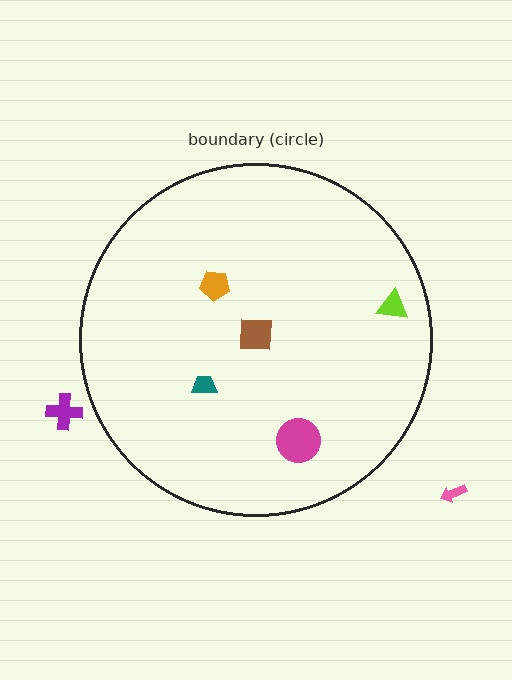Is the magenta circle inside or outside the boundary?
Inside.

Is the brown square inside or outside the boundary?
Inside.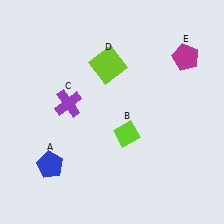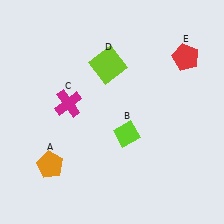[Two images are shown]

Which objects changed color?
A changed from blue to orange. C changed from purple to magenta. E changed from magenta to red.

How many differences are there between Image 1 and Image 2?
There are 3 differences between the two images.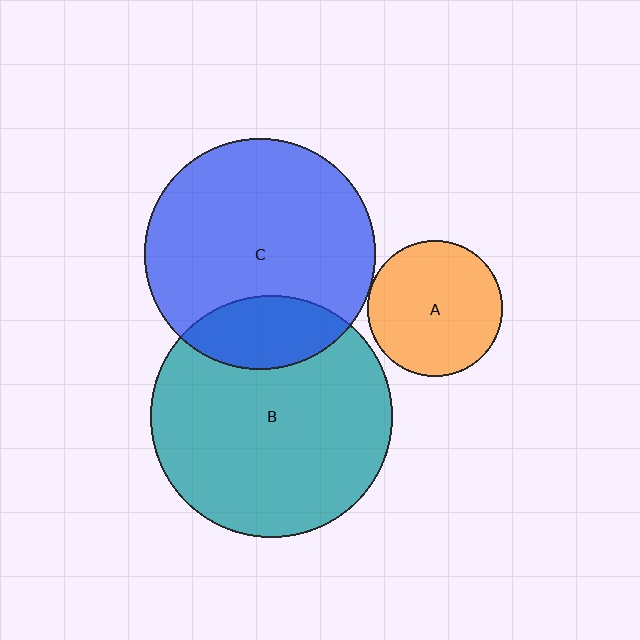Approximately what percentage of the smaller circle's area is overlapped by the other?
Approximately 20%.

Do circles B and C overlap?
Yes.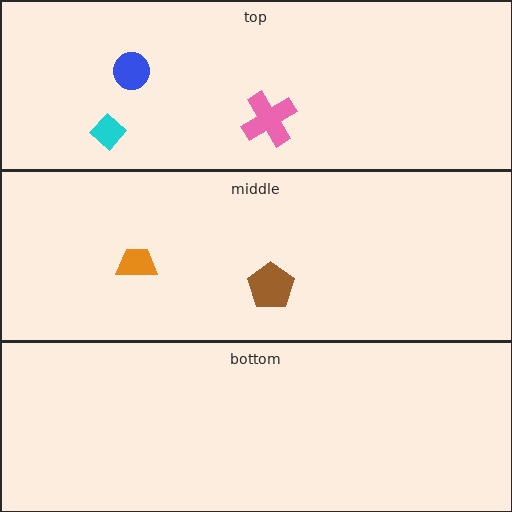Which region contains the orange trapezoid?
The middle region.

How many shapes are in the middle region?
2.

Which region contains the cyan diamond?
The top region.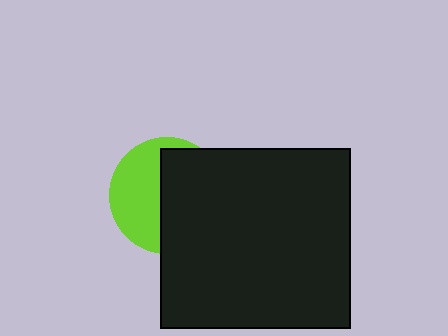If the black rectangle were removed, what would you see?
You would see the complete lime circle.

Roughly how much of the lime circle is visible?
A small part of it is visible (roughly 45%).